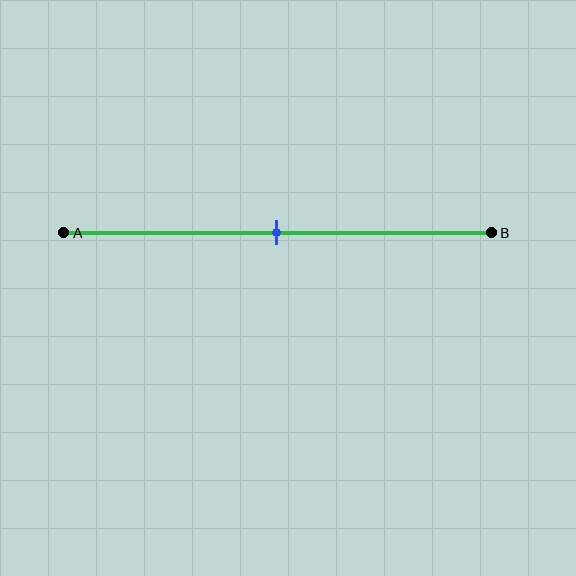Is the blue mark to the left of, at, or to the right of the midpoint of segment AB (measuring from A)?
The blue mark is approximately at the midpoint of segment AB.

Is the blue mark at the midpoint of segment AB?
Yes, the mark is approximately at the midpoint.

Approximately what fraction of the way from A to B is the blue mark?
The blue mark is approximately 50% of the way from A to B.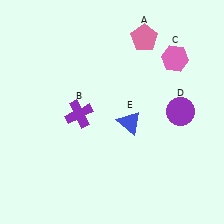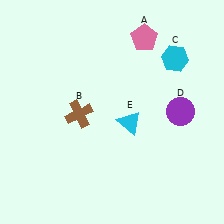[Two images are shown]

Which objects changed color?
B changed from purple to brown. C changed from pink to cyan. E changed from blue to cyan.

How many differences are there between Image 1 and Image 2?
There are 3 differences between the two images.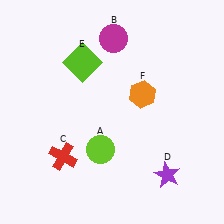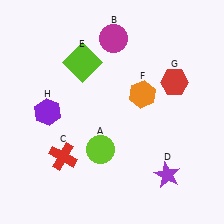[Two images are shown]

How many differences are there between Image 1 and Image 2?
There are 2 differences between the two images.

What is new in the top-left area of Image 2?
A purple hexagon (H) was added in the top-left area of Image 2.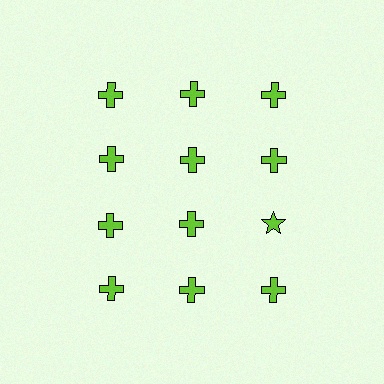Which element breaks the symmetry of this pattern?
The lime star in the third row, center column breaks the symmetry. All other shapes are lime crosses.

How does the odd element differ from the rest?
It has a different shape: star instead of cross.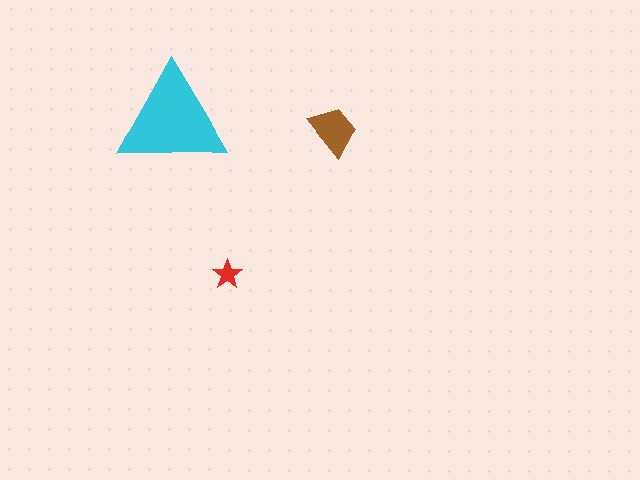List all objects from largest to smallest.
The cyan triangle, the brown trapezoid, the red star.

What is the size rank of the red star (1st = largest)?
3rd.